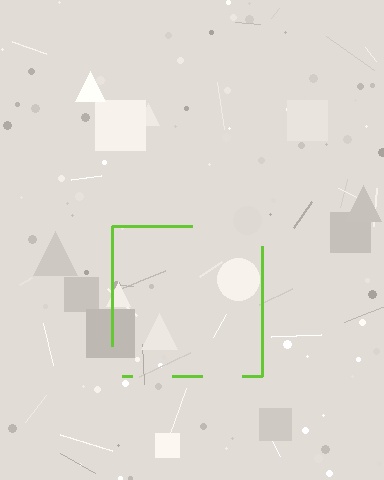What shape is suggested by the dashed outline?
The dashed outline suggests a square.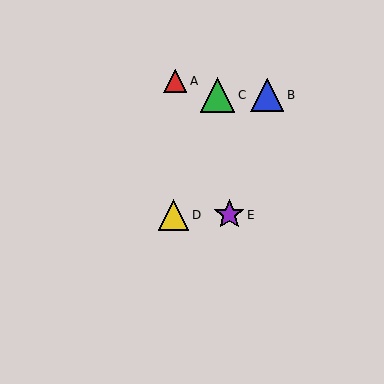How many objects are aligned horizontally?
2 objects (D, E) are aligned horizontally.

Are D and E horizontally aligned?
Yes, both are at y≈215.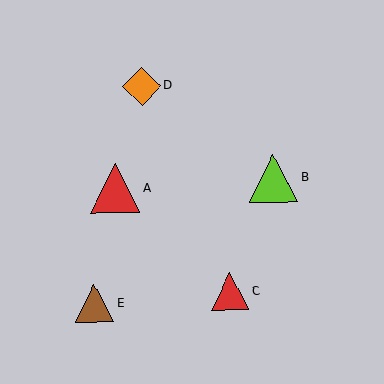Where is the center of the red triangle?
The center of the red triangle is at (230, 291).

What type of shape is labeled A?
Shape A is a red triangle.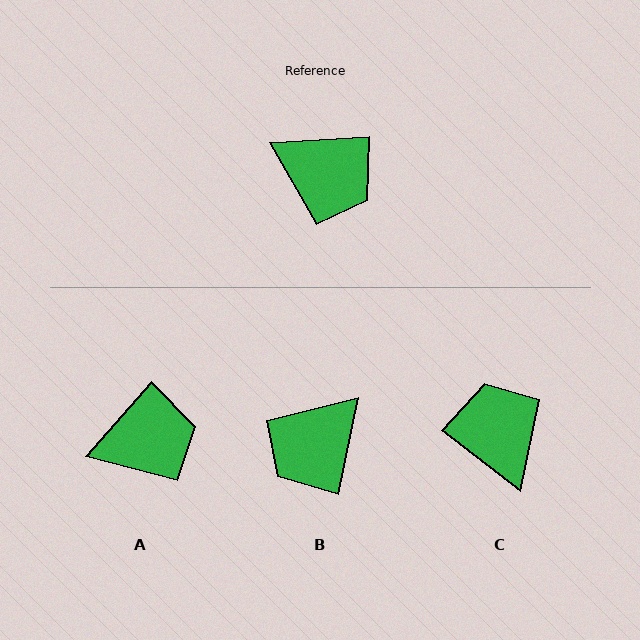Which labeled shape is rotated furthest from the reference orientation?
C, about 139 degrees away.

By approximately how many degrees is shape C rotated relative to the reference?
Approximately 139 degrees counter-clockwise.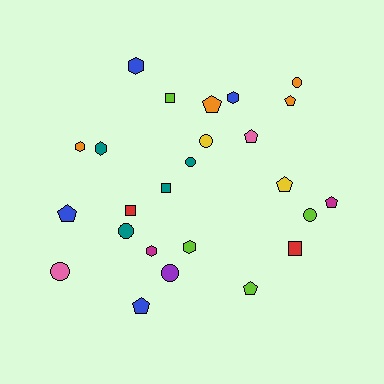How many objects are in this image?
There are 25 objects.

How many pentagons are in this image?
There are 8 pentagons.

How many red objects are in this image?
There are 2 red objects.